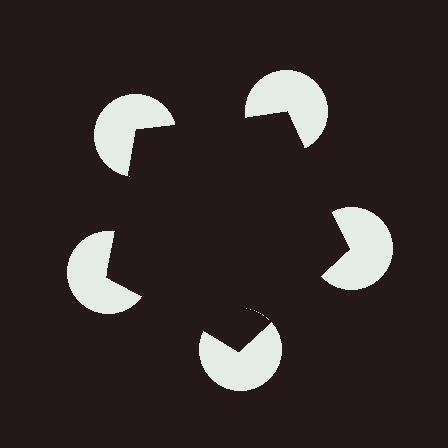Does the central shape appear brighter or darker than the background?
It typically appears slightly darker than the background, even though no actual brightness change is drawn.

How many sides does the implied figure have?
5 sides.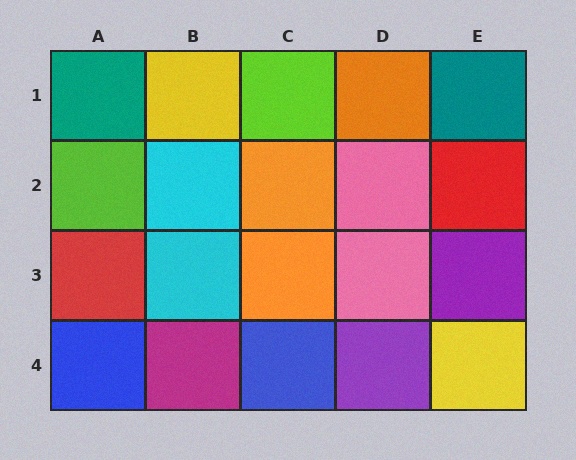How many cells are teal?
2 cells are teal.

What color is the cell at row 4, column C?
Blue.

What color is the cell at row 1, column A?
Teal.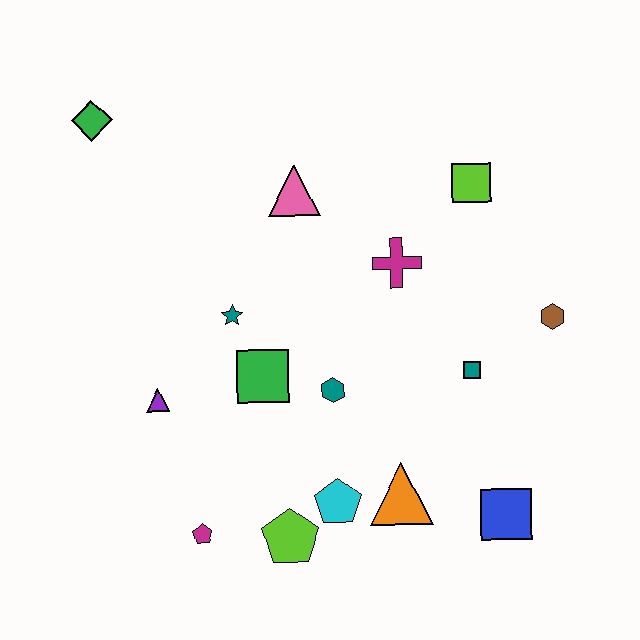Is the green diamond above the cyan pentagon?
Yes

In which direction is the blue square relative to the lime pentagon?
The blue square is to the right of the lime pentagon.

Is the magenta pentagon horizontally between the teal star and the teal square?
No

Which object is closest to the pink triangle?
The magenta cross is closest to the pink triangle.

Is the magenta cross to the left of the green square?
No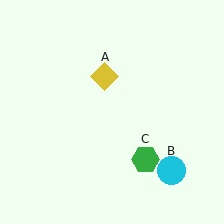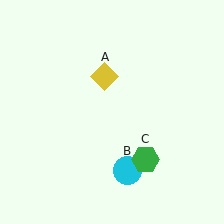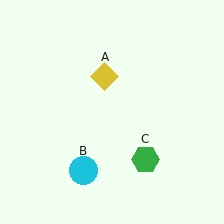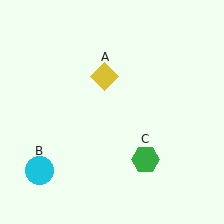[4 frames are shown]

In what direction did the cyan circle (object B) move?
The cyan circle (object B) moved left.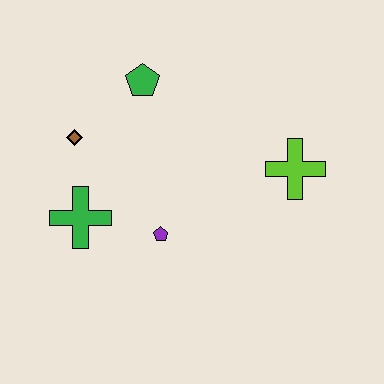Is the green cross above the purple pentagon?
Yes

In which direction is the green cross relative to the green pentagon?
The green cross is below the green pentagon.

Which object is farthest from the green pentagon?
The lime cross is farthest from the green pentagon.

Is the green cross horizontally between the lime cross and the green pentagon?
No